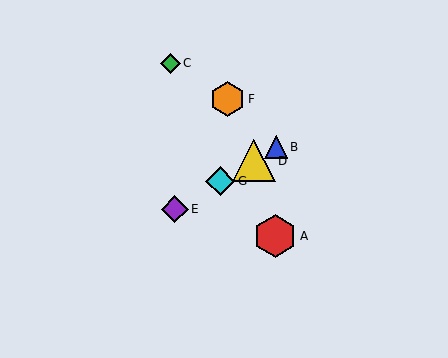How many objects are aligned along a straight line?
4 objects (B, D, E, G) are aligned along a straight line.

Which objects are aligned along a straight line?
Objects B, D, E, G are aligned along a straight line.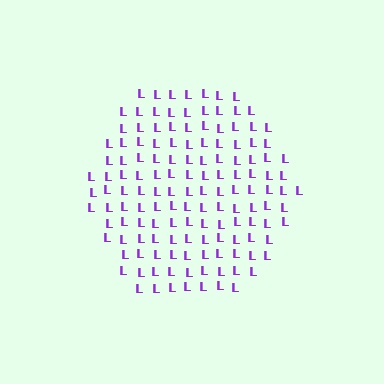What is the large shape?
The large shape is a hexagon.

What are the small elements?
The small elements are letter L's.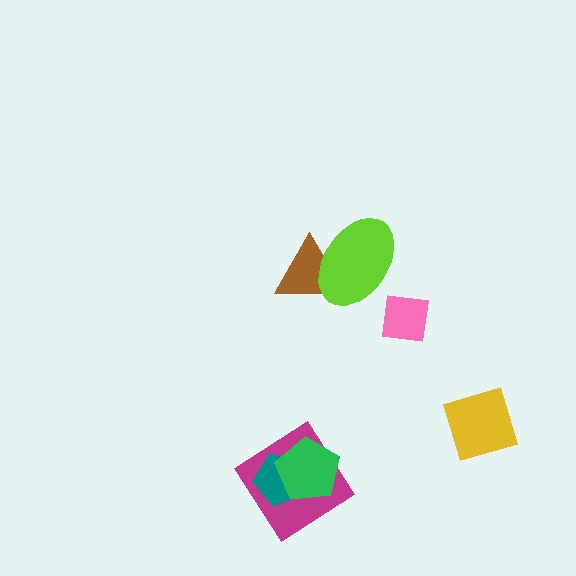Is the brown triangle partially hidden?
Yes, it is partially covered by another shape.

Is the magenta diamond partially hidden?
Yes, it is partially covered by another shape.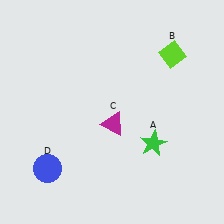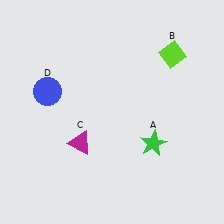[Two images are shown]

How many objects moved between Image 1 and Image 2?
2 objects moved between the two images.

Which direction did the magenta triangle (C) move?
The magenta triangle (C) moved left.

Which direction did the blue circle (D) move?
The blue circle (D) moved up.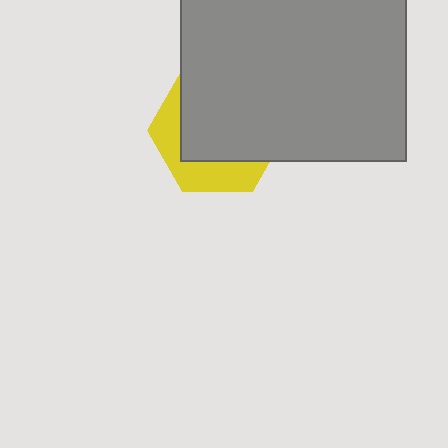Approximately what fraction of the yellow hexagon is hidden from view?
Roughly 67% of the yellow hexagon is hidden behind the gray rectangle.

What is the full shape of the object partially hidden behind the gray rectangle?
The partially hidden object is a yellow hexagon.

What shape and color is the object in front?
The object in front is a gray rectangle.